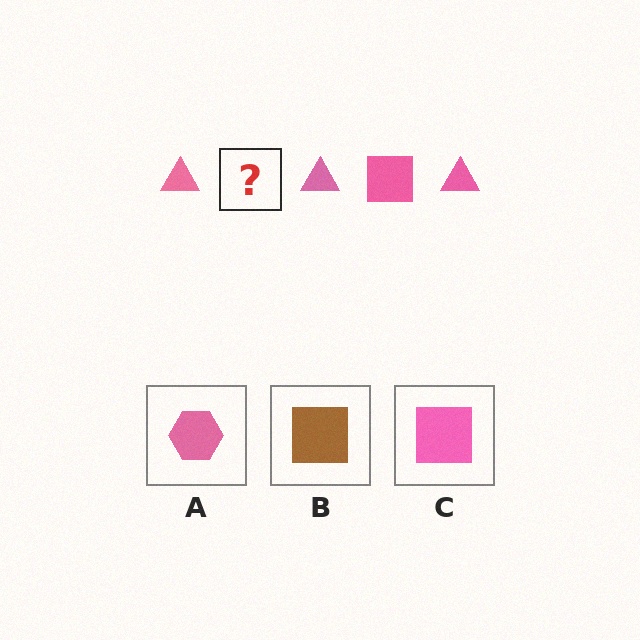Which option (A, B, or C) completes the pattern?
C.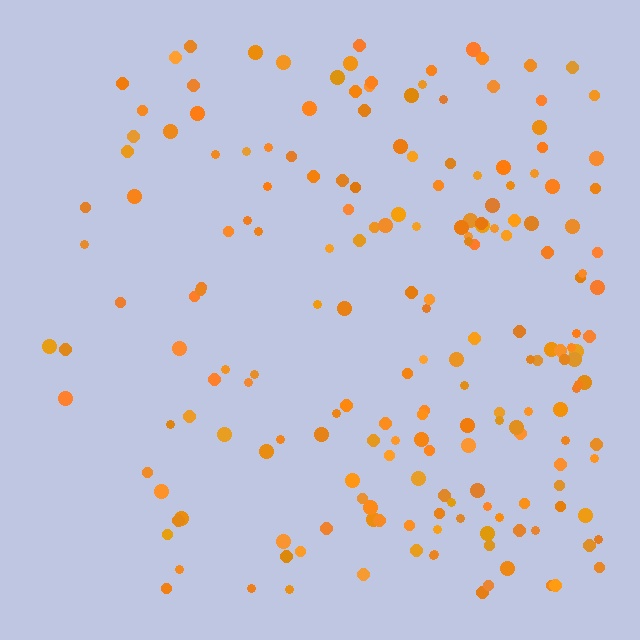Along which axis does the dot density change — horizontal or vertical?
Horizontal.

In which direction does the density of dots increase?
From left to right, with the right side densest.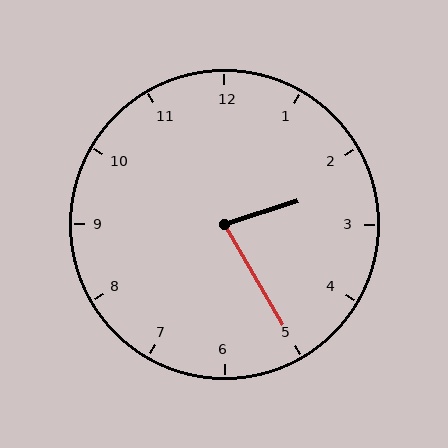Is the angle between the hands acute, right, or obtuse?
It is acute.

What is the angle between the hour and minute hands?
Approximately 78 degrees.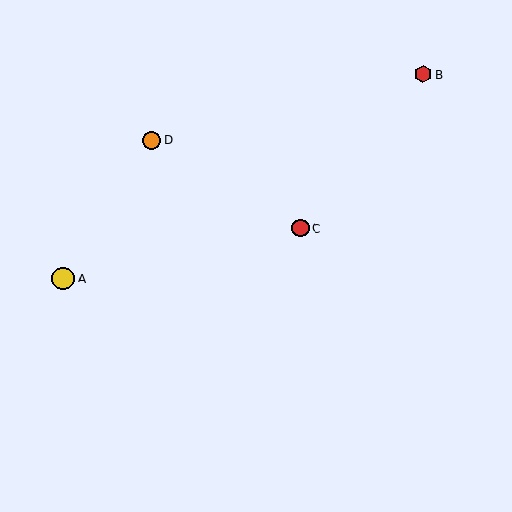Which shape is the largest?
The yellow circle (labeled A) is the largest.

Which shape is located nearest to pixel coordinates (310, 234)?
The red circle (labeled C) at (301, 228) is nearest to that location.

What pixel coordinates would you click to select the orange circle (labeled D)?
Click at (151, 140) to select the orange circle D.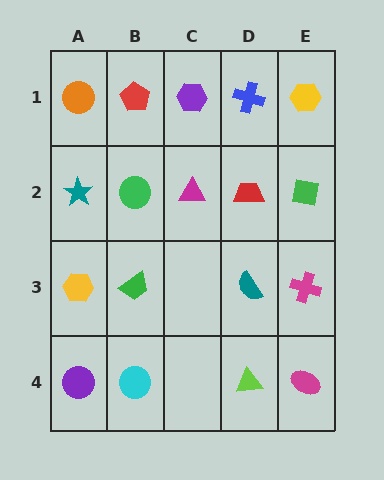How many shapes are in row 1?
5 shapes.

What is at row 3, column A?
A yellow hexagon.